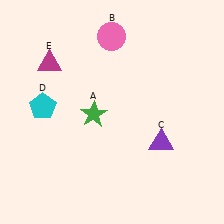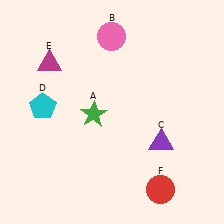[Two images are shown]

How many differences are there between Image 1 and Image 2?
There is 1 difference between the two images.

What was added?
A red circle (F) was added in Image 2.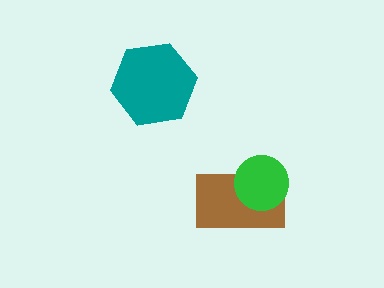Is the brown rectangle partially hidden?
Yes, it is partially covered by another shape.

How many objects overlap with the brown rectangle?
1 object overlaps with the brown rectangle.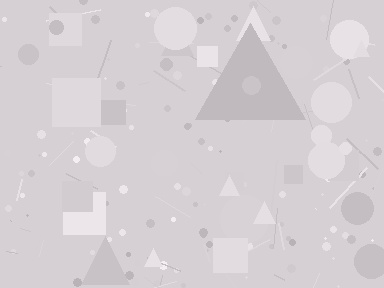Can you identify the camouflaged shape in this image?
The camouflaged shape is a triangle.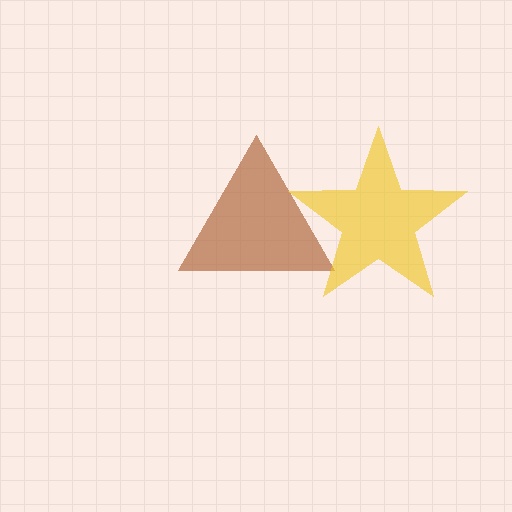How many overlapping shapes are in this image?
There are 2 overlapping shapes in the image.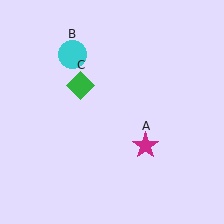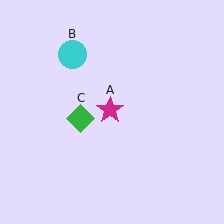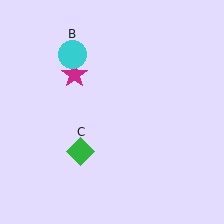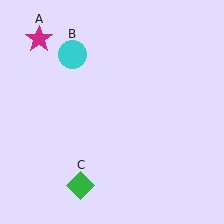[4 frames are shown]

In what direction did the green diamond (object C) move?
The green diamond (object C) moved down.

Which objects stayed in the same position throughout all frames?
Cyan circle (object B) remained stationary.